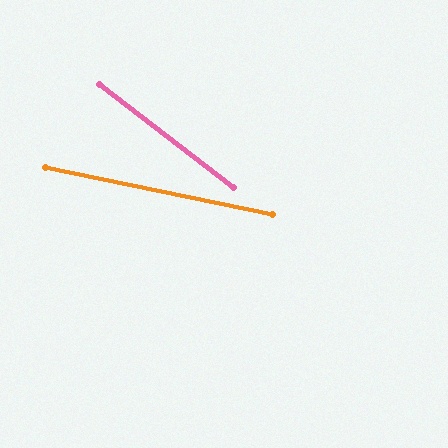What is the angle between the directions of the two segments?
Approximately 26 degrees.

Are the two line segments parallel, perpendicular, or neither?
Neither parallel nor perpendicular — they differ by about 26°.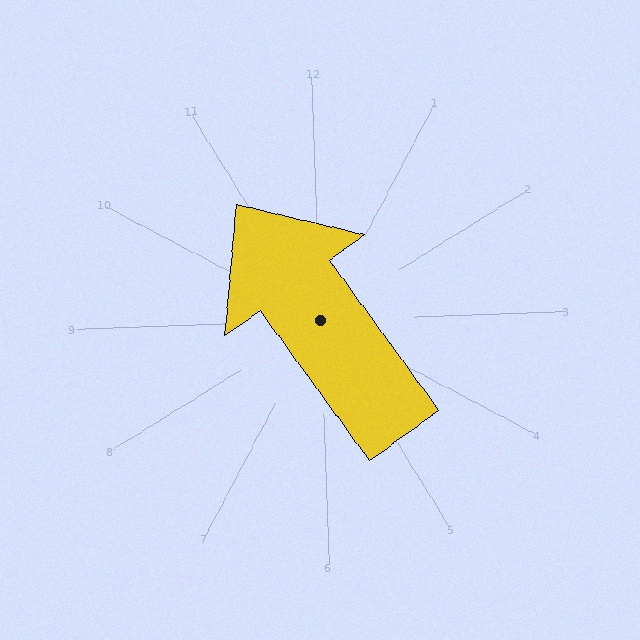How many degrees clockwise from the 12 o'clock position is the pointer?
Approximately 326 degrees.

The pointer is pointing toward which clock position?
Roughly 11 o'clock.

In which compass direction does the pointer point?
Northwest.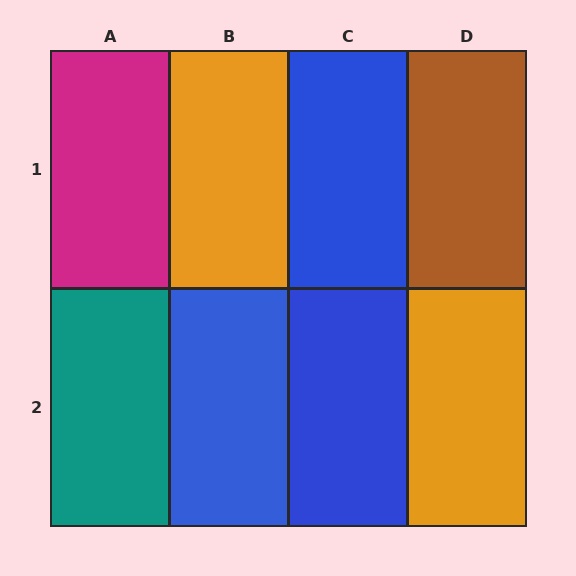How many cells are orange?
2 cells are orange.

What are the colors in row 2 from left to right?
Teal, blue, blue, orange.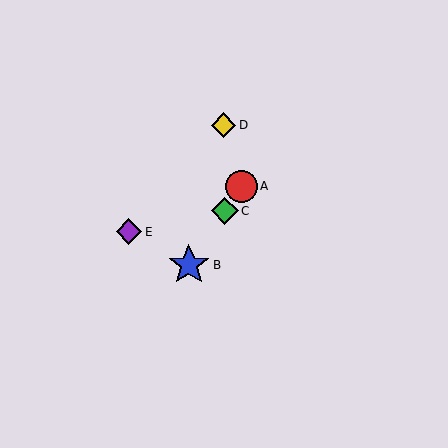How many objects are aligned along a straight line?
3 objects (A, B, C) are aligned along a straight line.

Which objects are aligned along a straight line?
Objects A, B, C are aligned along a straight line.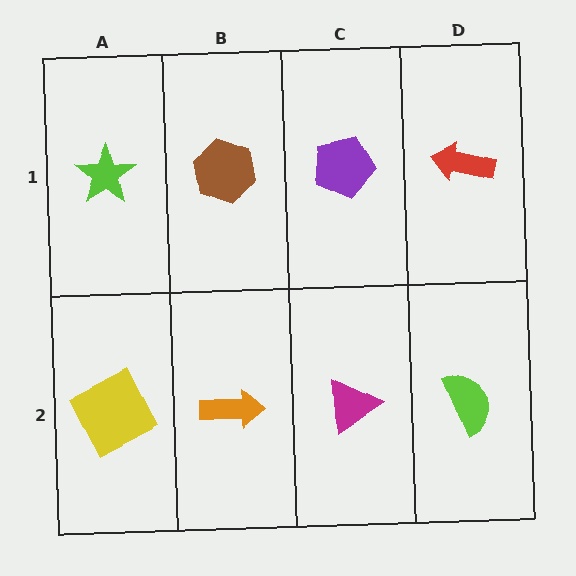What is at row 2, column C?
A magenta triangle.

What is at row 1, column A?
A lime star.